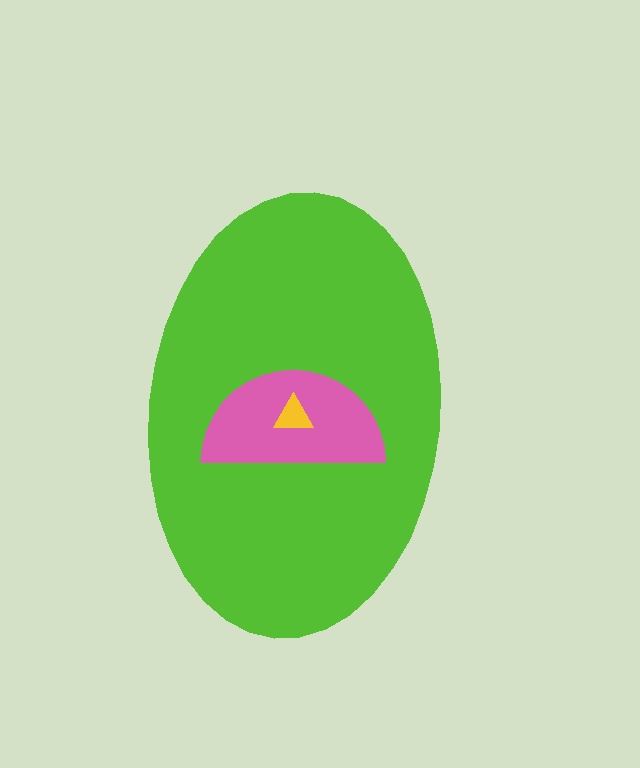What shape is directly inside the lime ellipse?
The pink semicircle.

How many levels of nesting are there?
3.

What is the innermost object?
The yellow triangle.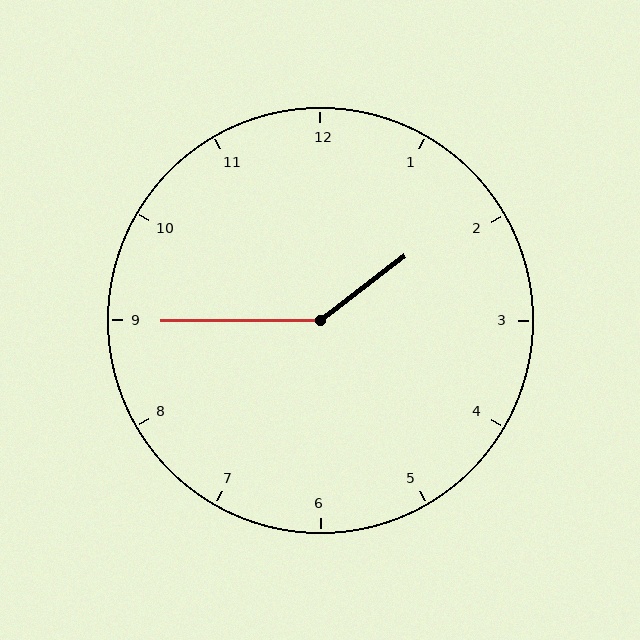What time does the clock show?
1:45.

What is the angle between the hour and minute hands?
Approximately 142 degrees.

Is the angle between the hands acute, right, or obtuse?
It is obtuse.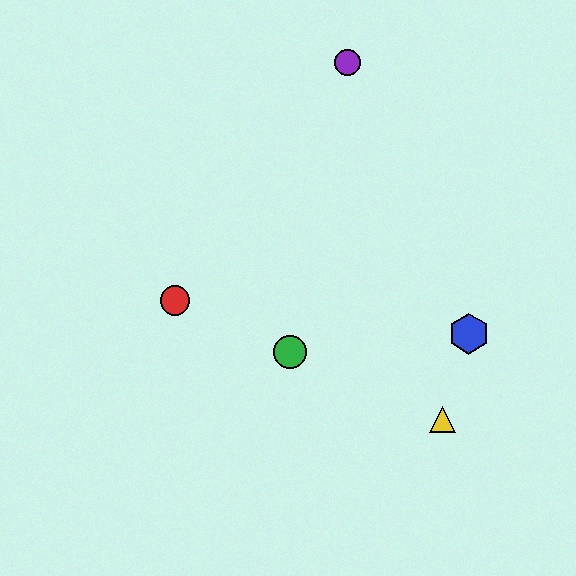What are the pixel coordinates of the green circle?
The green circle is at (290, 352).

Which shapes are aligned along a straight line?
The red circle, the green circle, the yellow triangle are aligned along a straight line.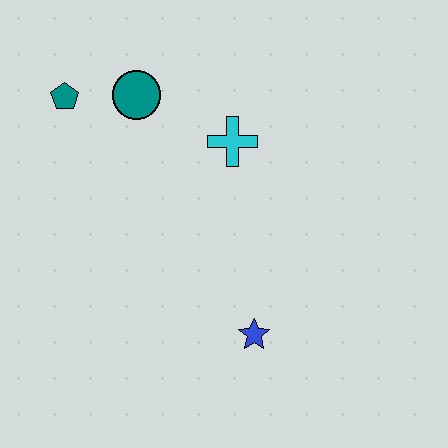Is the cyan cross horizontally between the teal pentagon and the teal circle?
No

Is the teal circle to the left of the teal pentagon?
No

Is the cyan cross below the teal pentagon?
Yes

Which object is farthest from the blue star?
The teal pentagon is farthest from the blue star.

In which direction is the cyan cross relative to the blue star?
The cyan cross is above the blue star.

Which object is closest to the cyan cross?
The teal circle is closest to the cyan cross.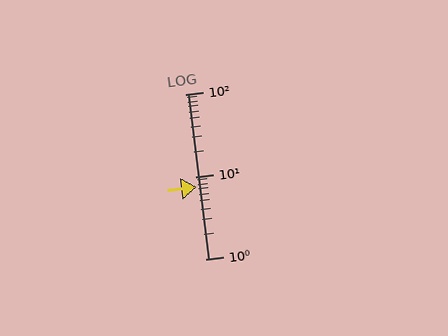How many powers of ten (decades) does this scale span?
The scale spans 2 decades, from 1 to 100.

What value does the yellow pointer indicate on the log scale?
The pointer indicates approximately 7.5.